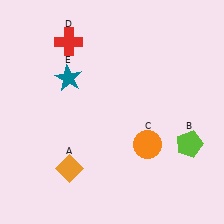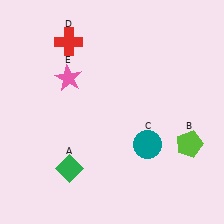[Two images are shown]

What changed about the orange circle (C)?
In Image 1, C is orange. In Image 2, it changed to teal.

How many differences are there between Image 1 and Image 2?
There are 3 differences between the two images.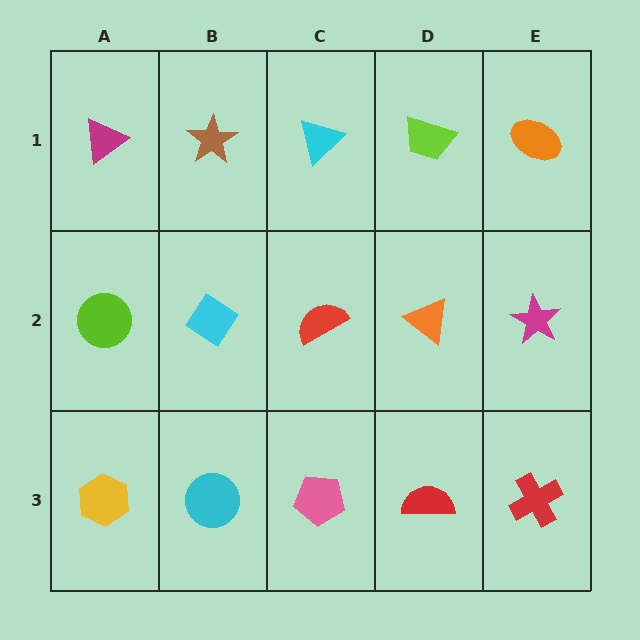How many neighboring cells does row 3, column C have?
3.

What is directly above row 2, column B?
A brown star.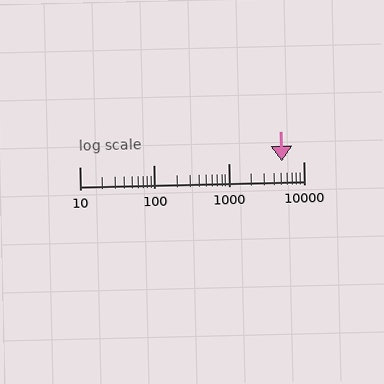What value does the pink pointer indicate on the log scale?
The pointer indicates approximately 5200.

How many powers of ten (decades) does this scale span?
The scale spans 3 decades, from 10 to 10000.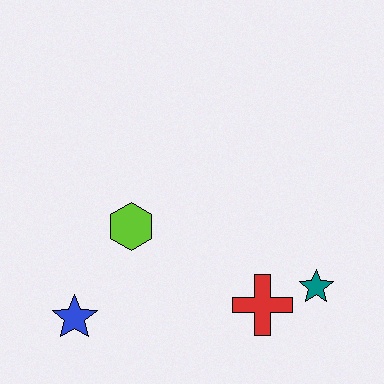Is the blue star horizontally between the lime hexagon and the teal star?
No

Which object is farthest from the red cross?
The blue star is farthest from the red cross.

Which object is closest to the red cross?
The teal star is closest to the red cross.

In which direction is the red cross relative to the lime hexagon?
The red cross is to the right of the lime hexagon.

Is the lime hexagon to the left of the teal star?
Yes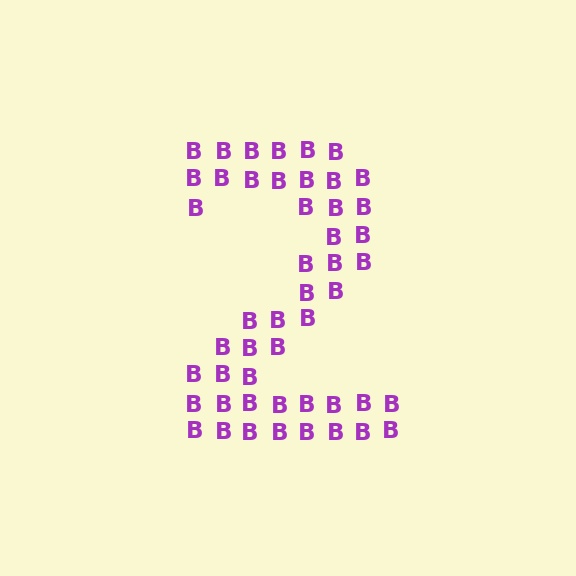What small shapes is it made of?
It is made of small letter B's.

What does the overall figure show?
The overall figure shows the digit 2.